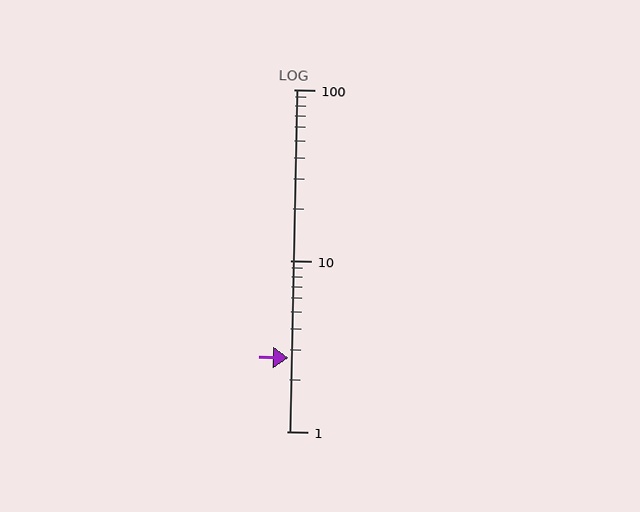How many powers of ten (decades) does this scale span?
The scale spans 2 decades, from 1 to 100.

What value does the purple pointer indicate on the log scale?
The pointer indicates approximately 2.7.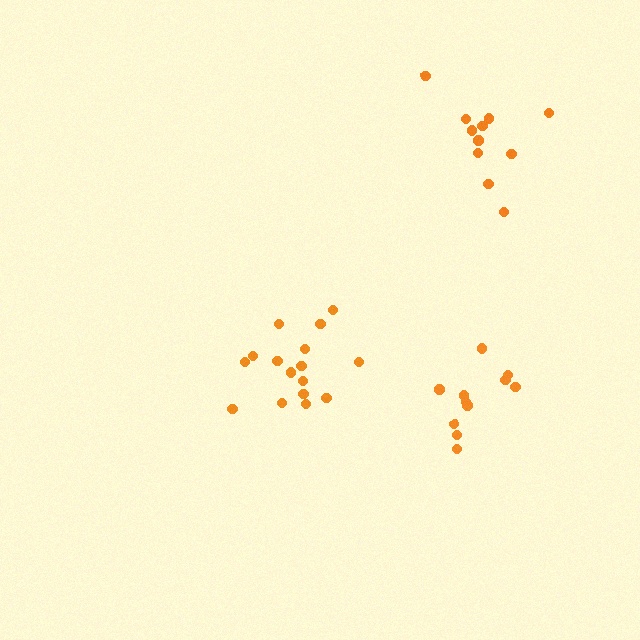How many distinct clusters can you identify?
There are 3 distinct clusters.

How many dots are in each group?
Group 1: 16 dots, Group 2: 11 dots, Group 3: 11 dots (38 total).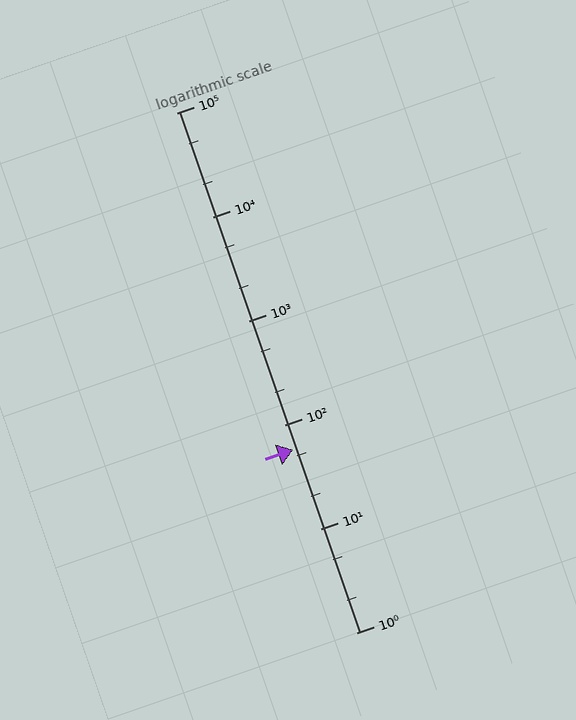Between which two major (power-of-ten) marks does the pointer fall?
The pointer is between 10 and 100.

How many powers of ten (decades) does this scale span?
The scale spans 5 decades, from 1 to 100000.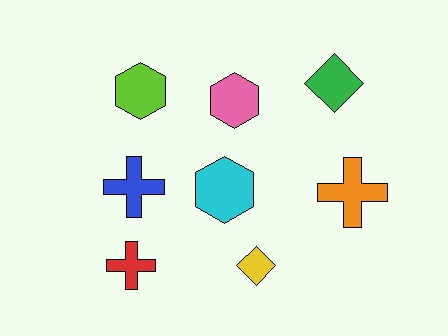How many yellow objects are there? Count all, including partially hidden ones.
There is 1 yellow object.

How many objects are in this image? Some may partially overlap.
There are 8 objects.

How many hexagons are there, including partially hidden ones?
There are 3 hexagons.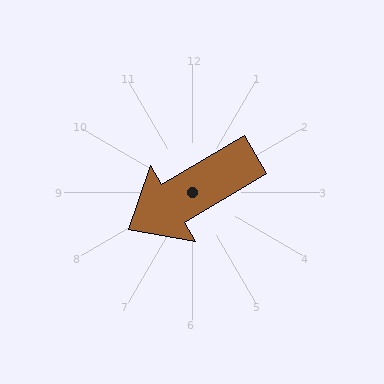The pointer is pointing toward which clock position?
Roughly 8 o'clock.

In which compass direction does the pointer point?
Southwest.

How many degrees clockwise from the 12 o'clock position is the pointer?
Approximately 240 degrees.